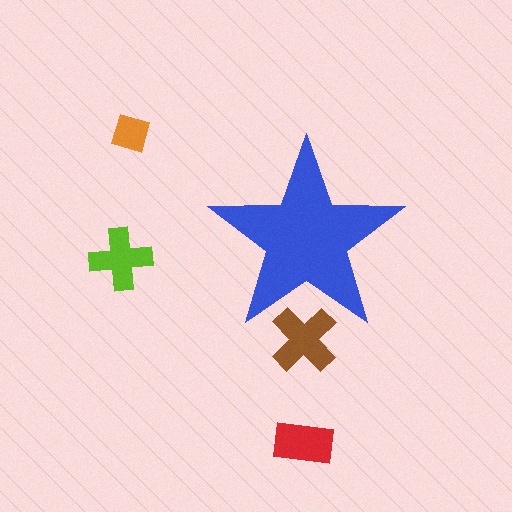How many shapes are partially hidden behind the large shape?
1 shape is partially hidden.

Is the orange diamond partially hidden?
No, the orange diamond is fully visible.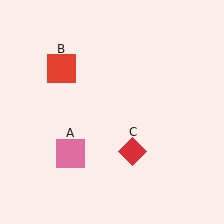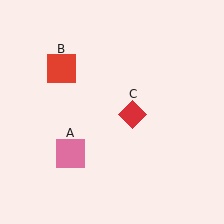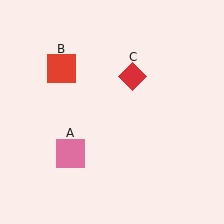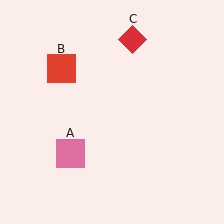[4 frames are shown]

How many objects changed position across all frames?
1 object changed position: red diamond (object C).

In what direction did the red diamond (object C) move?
The red diamond (object C) moved up.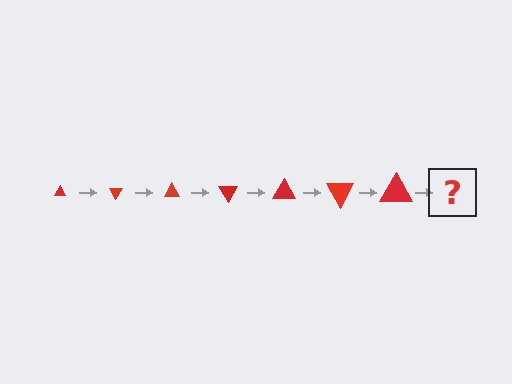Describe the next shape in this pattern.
It should be a triangle, larger than the previous one and rotated 420 degrees from the start.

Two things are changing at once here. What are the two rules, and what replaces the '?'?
The two rules are that the triangle grows larger each step and it rotates 60 degrees each step. The '?' should be a triangle, larger than the previous one and rotated 420 degrees from the start.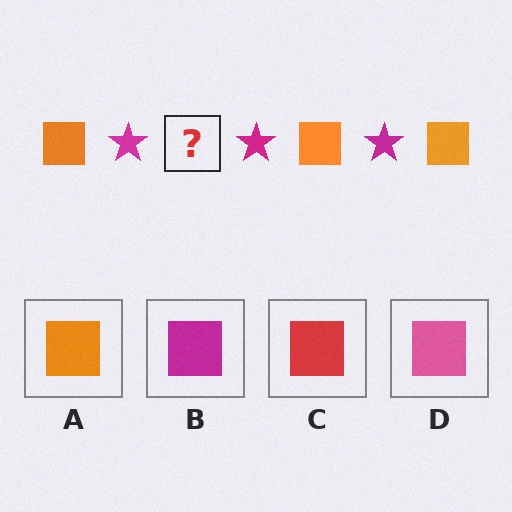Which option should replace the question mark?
Option A.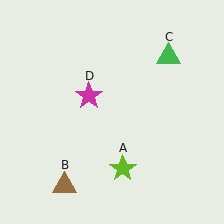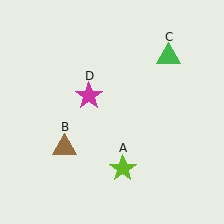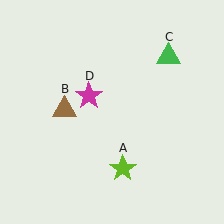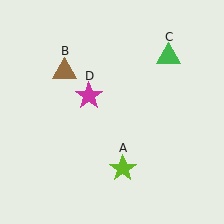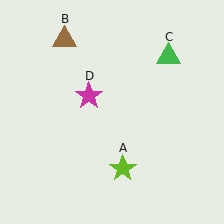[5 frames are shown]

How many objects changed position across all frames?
1 object changed position: brown triangle (object B).